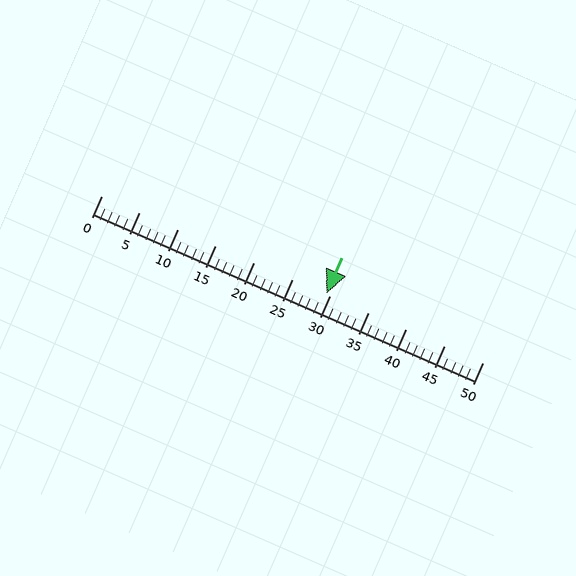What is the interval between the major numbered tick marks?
The major tick marks are spaced 5 units apart.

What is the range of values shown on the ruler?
The ruler shows values from 0 to 50.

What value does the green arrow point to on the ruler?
The green arrow points to approximately 30.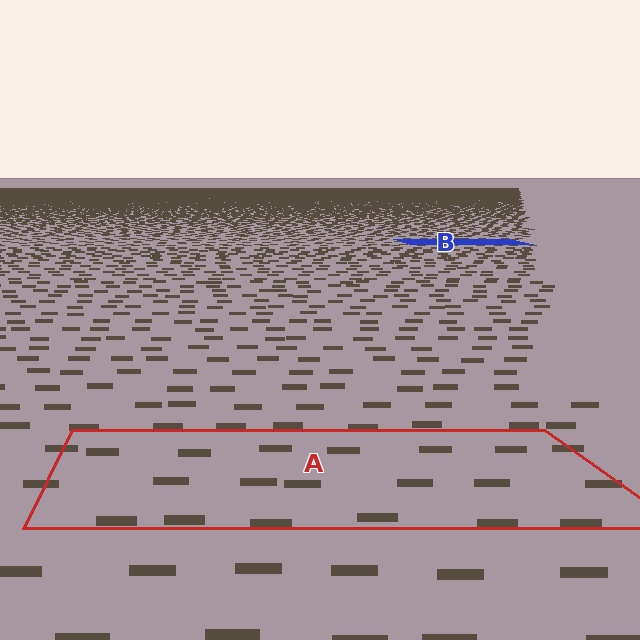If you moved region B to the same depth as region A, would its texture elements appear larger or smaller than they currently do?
They would appear larger. At a closer depth, the same texture elements are projected at a bigger on-screen size.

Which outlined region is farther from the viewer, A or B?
Region B is farther from the viewer — the texture elements inside it appear smaller and more densely packed.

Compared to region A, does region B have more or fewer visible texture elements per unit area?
Region B has more texture elements per unit area — they are packed more densely because it is farther away.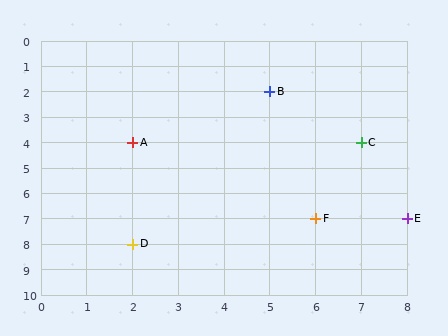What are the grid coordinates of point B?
Point B is at grid coordinates (5, 2).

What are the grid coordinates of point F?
Point F is at grid coordinates (6, 7).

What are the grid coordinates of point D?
Point D is at grid coordinates (2, 8).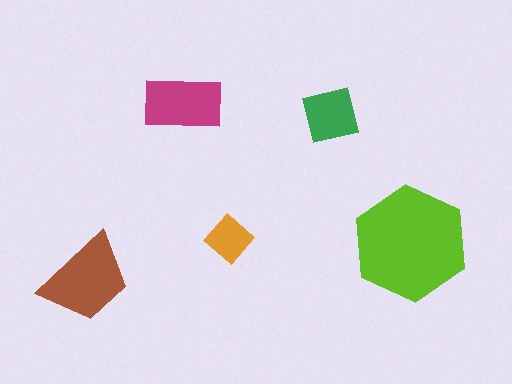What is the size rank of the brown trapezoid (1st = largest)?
2nd.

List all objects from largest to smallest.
The lime hexagon, the brown trapezoid, the magenta rectangle, the green square, the orange diamond.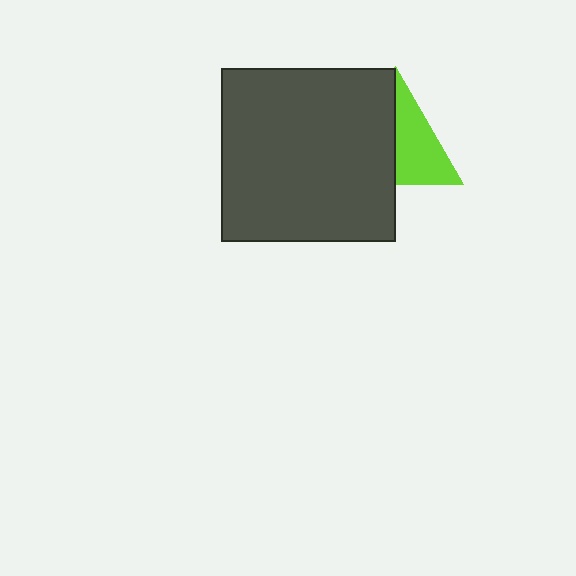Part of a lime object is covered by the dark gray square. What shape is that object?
It is a triangle.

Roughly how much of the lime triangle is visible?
About half of it is visible (roughly 50%).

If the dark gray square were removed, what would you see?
You would see the complete lime triangle.